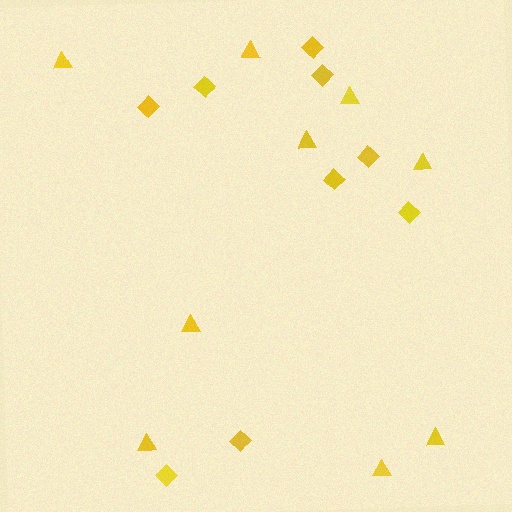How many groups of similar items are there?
There are 2 groups: one group of triangles (9) and one group of diamonds (9).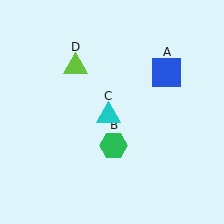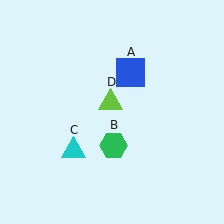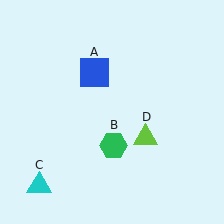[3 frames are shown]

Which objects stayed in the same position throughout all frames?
Green hexagon (object B) remained stationary.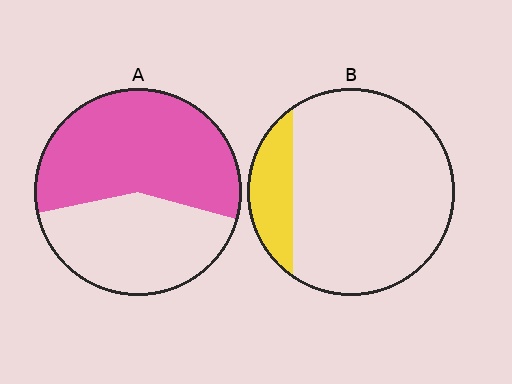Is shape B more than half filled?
No.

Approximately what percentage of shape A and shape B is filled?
A is approximately 60% and B is approximately 15%.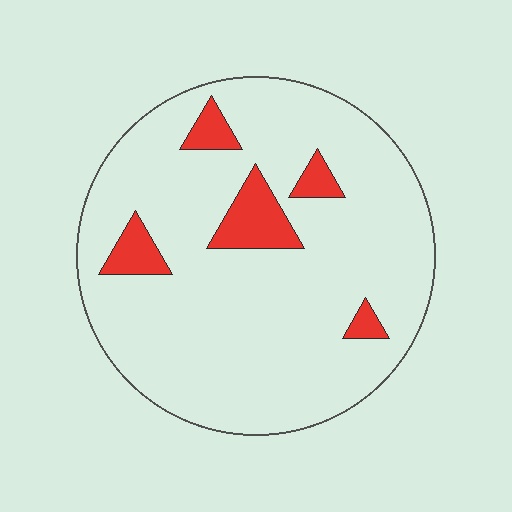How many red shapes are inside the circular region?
5.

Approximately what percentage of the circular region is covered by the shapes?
Approximately 10%.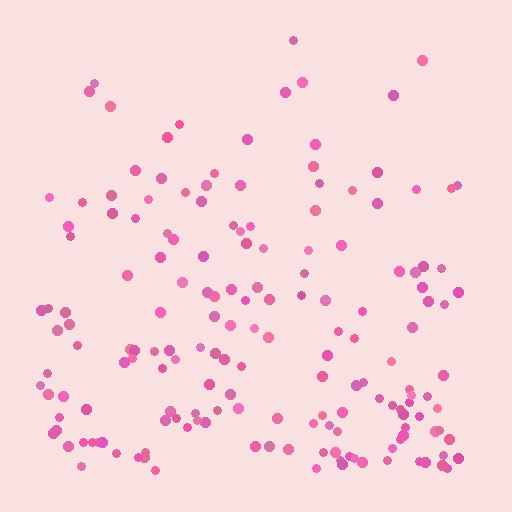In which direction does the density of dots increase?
From top to bottom, with the bottom side densest.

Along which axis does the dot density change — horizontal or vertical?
Vertical.